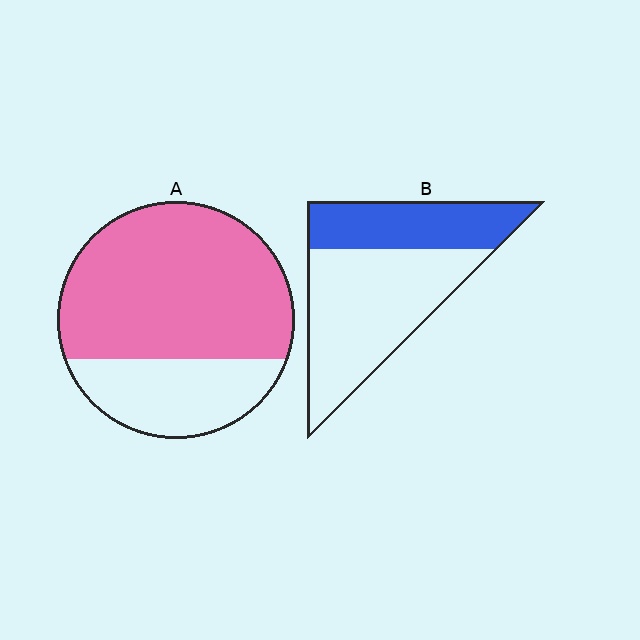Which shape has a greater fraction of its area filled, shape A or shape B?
Shape A.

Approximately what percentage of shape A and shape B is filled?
A is approximately 70% and B is approximately 35%.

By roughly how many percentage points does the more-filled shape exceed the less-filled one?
By roughly 35 percentage points (A over B).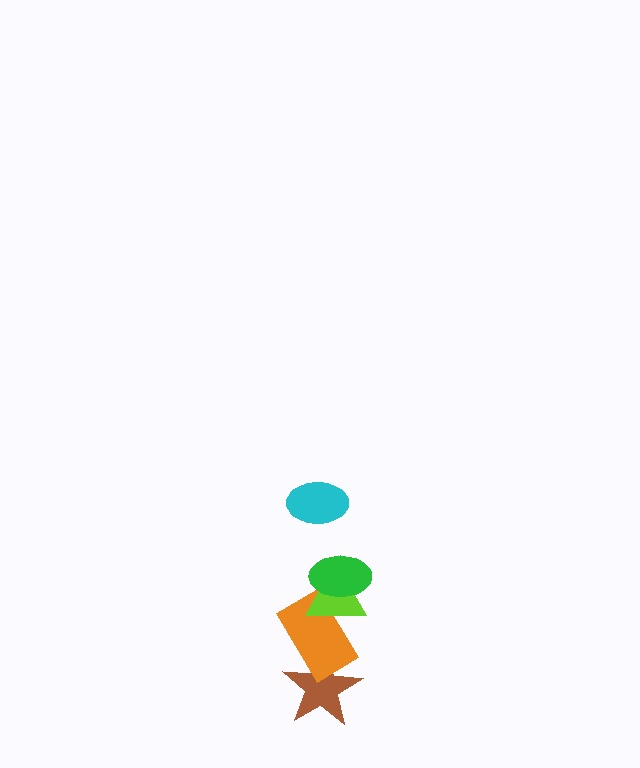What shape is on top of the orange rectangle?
The lime triangle is on top of the orange rectangle.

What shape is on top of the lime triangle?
The green ellipse is on top of the lime triangle.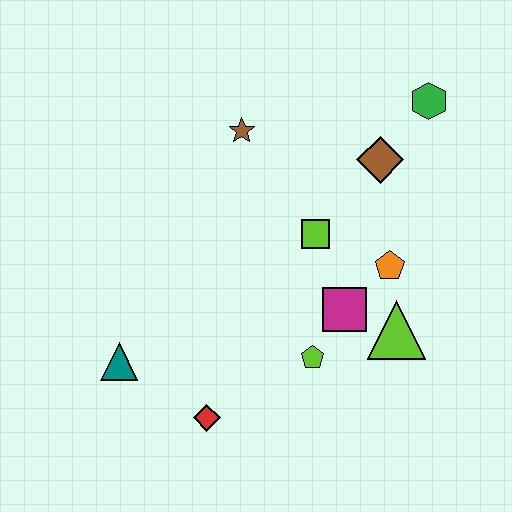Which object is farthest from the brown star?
The red diamond is farthest from the brown star.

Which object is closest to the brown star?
The lime square is closest to the brown star.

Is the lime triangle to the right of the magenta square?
Yes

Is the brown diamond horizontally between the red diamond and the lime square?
No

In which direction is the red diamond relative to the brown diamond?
The red diamond is below the brown diamond.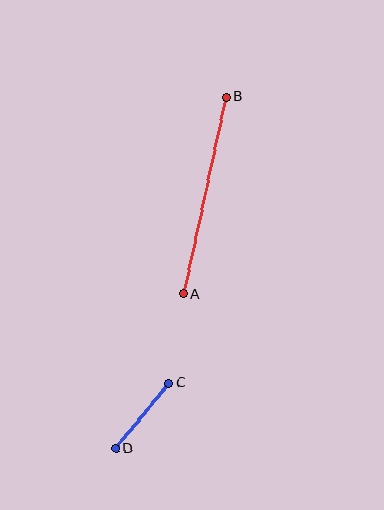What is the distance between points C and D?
The distance is approximately 84 pixels.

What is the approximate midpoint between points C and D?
The midpoint is at approximately (143, 416) pixels.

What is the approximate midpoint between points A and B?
The midpoint is at approximately (205, 195) pixels.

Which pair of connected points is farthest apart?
Points A and B are farthest apart.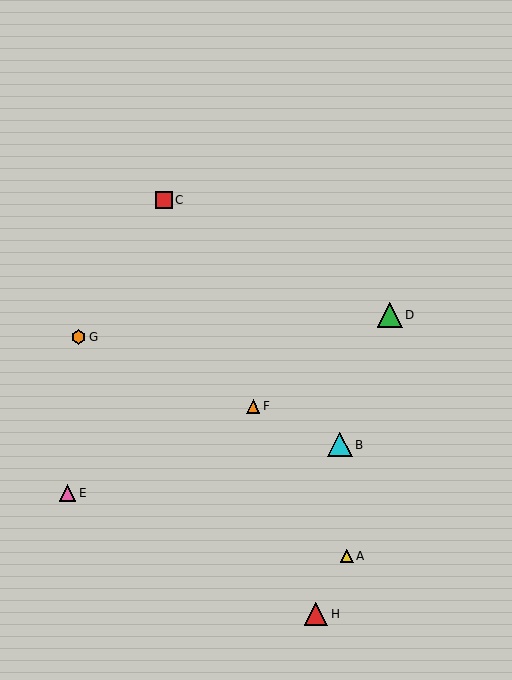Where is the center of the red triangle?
The center of the red triangle is at (316, 614).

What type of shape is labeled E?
Shape E is a pink triangle.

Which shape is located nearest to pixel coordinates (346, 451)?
The cyan triangle (labeled B) at (340, 445) is nearest to that location.